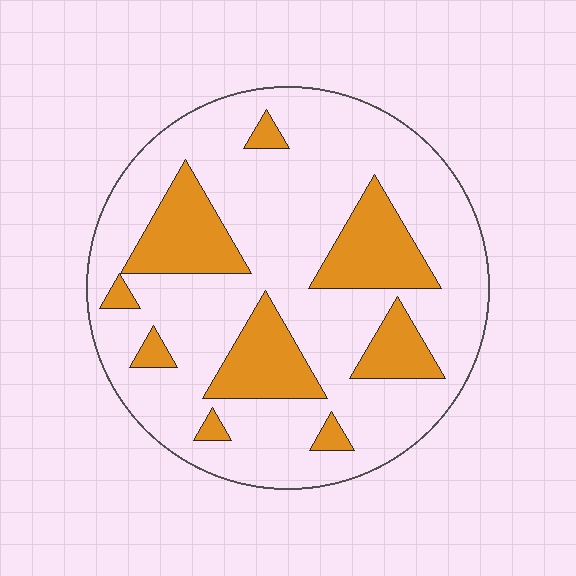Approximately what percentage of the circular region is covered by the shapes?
Approximately 25%.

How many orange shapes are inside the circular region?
9.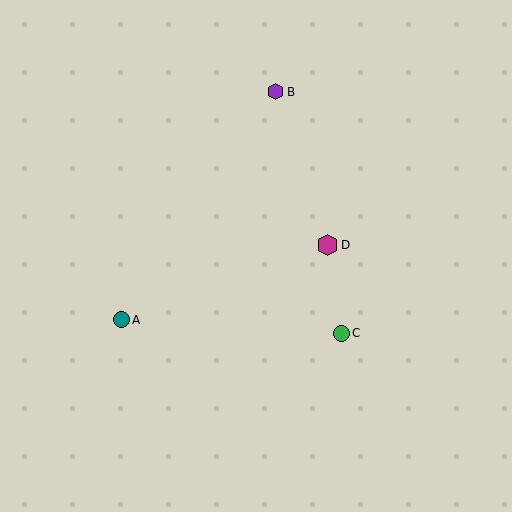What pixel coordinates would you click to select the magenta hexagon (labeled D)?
Click at (327, 245) to select the magenta hexagon D.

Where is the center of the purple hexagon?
The center of the purple hexagon is at (276, 92).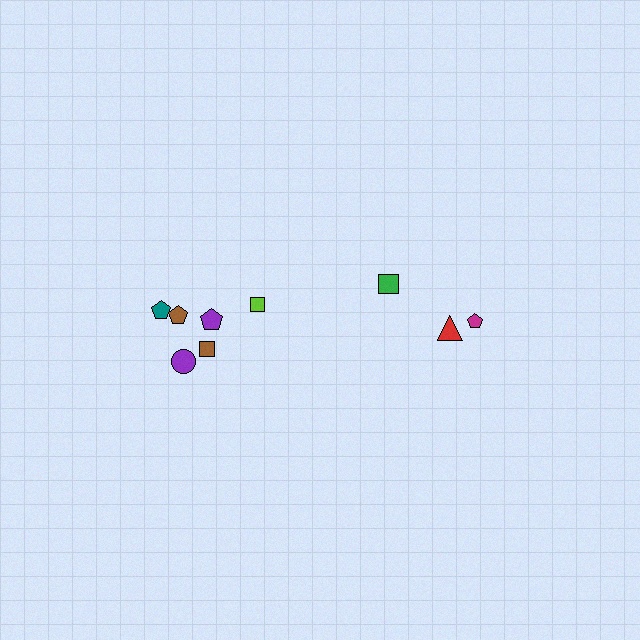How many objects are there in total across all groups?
There are 9 objects.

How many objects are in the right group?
There are 3 objects.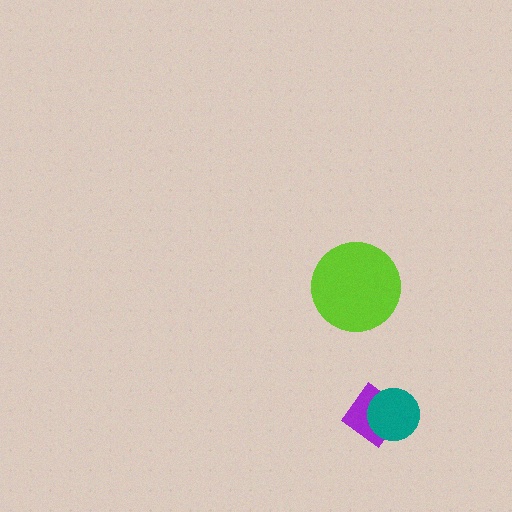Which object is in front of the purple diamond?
The teal circle is in front of the purple diamond.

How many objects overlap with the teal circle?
1 object overlaps with the teal circle.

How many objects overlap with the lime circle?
0 objects overlap with the lime circle.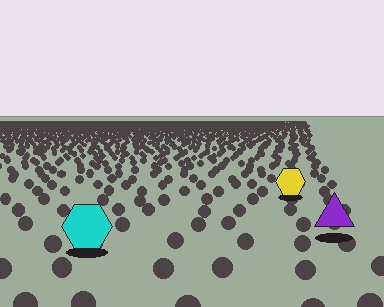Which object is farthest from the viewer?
The yellow hexagon is farthest from the viewer. It appears smaller and the ground texture around it is denser.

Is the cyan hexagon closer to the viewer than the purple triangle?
Yes. The cyan hexagon is closer — you can tell from the texture gradient: the ground texture is coarser near it.